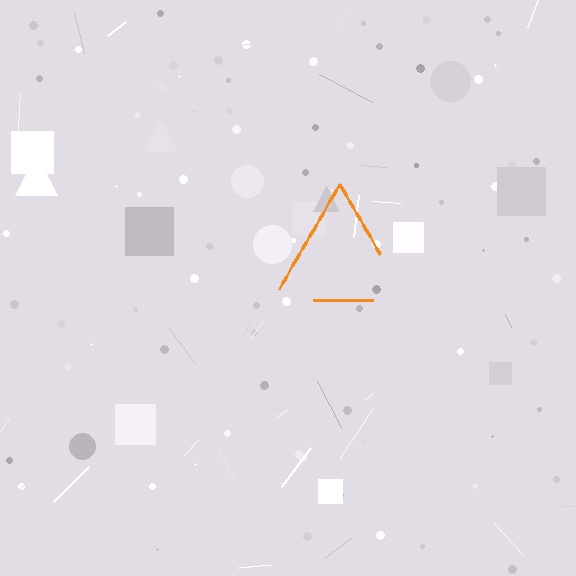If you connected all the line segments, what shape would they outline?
They would outline a triangle.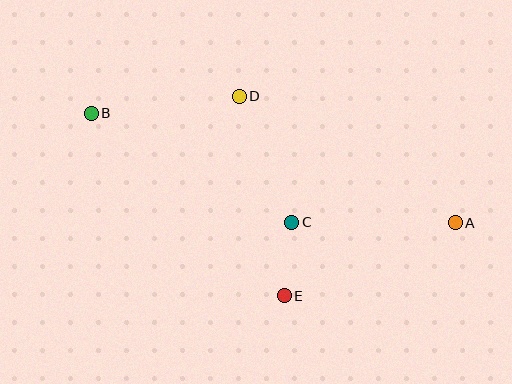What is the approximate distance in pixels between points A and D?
The distance between A and D is approximately 250 pixels.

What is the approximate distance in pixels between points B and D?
The distance between B and D is approximately 149 pixels.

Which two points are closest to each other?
Points C and E are closest to each other.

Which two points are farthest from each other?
Points A and B are farthest from each other.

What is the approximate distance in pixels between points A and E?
The distance between A and E is approximately 186 pixels.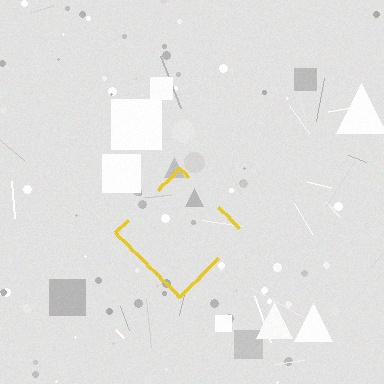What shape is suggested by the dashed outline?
The dashed outline suggests a diamond.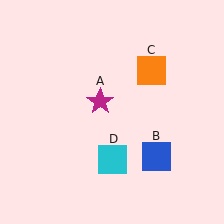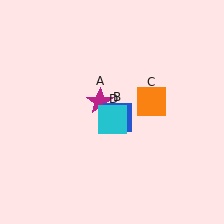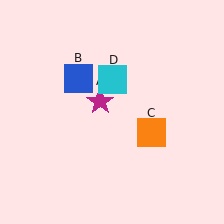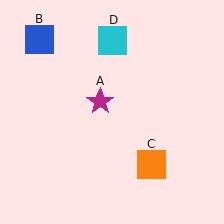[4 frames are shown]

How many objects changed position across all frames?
3 objects changed position: blue square (object B), orange square (object C), cyan square (object D).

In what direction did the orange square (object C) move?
The orange square (object C) moved down.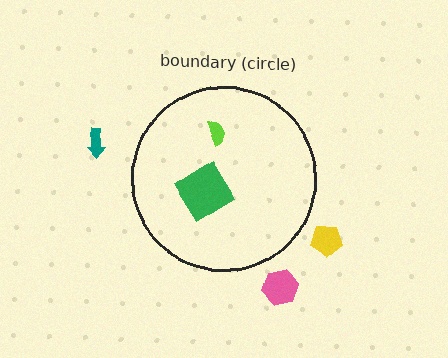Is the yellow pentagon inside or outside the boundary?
Outside.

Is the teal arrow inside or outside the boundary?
Outside.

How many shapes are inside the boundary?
2 inside, 3 outside.